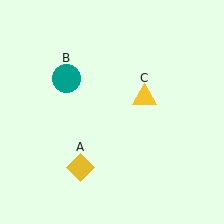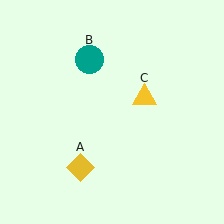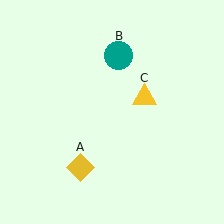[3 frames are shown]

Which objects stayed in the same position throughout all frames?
Yellow diamond (object A) and yellow triangle (object C) remained stationary.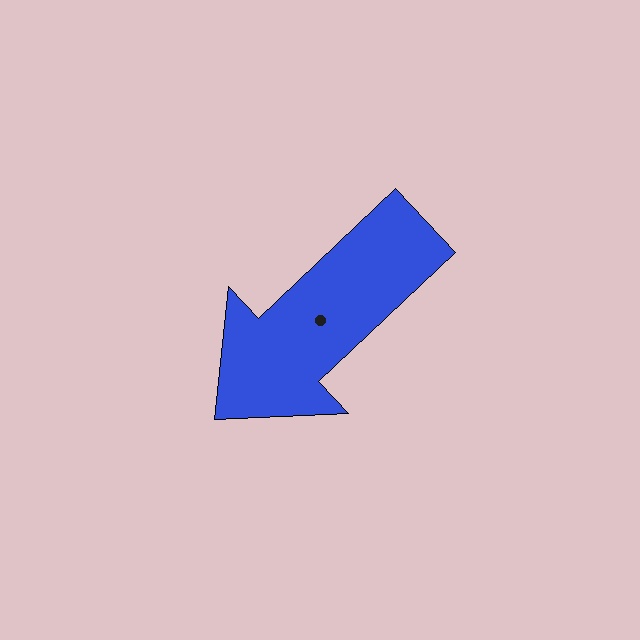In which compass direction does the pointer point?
Southwest.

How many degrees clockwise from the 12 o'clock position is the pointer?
Approximately 227 degrees.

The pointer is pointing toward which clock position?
Roughly 8 o'clock.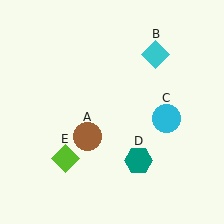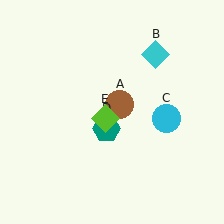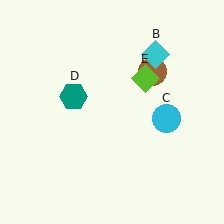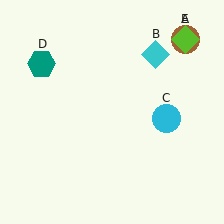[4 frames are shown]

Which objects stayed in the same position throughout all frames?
Cyan diamond (object B) and cyan circle (object C) remained stationary.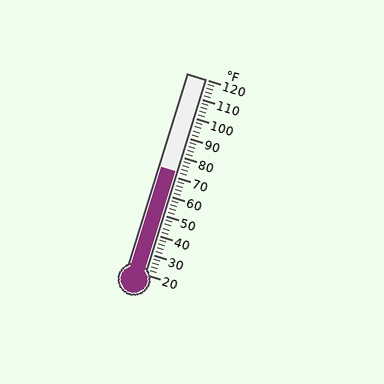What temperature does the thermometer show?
The thermometer shows approximately 72°F.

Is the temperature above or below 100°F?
The temperature is below 100°F.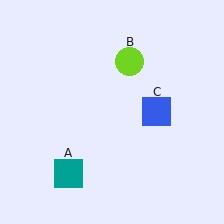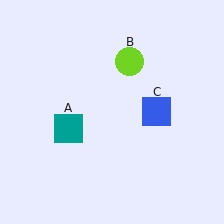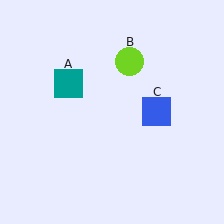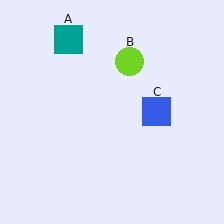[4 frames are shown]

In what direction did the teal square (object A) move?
The teal square (object A) moved up.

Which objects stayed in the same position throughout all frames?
Lime circle (object B) and blue square (object C) remained stationary.